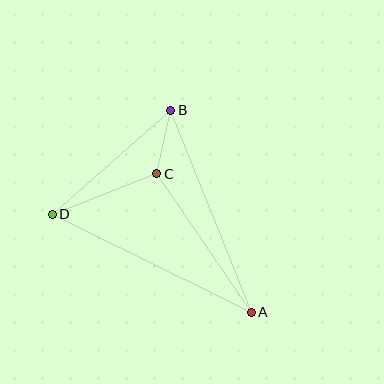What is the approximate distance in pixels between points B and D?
The distance between B and D is approximately 158 pixels.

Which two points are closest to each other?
Points B and C are closest to each other.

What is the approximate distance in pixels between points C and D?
The distance between C and D is approximately 112 pixels.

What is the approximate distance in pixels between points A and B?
The distance between A and B is approximately 218 pixels.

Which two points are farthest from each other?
Points A and D are farthest from each other.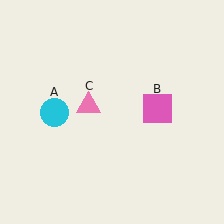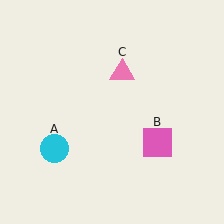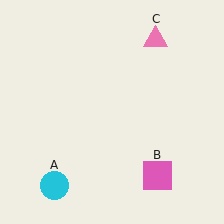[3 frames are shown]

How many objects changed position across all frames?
3 objects changed position: cyan circle (object A), pink square (object B), pink triangle (object C).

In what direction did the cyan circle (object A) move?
The cyan circle (object A) moved down.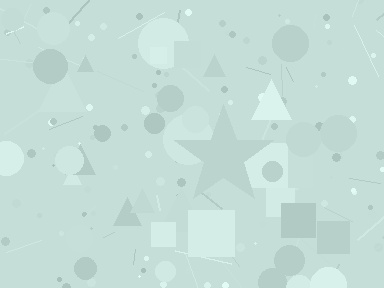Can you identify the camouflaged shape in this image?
The camouflaged shape is a star.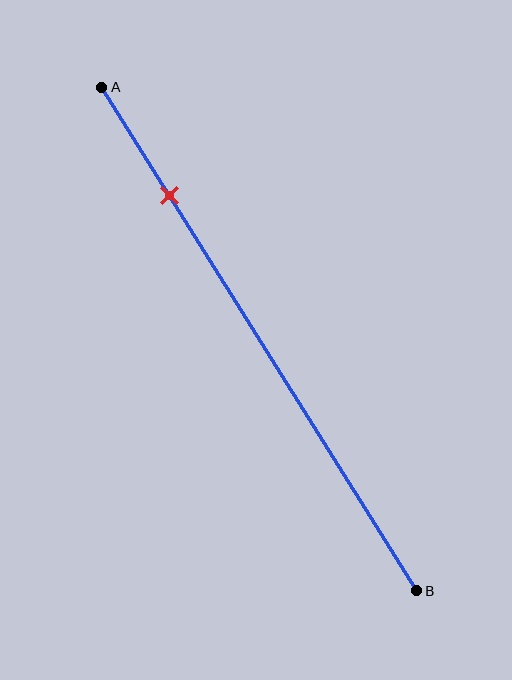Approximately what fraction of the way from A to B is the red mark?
The red mark is approximately 20% of the way from A to B.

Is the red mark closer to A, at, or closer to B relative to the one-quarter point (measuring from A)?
The red mark is closer to point A than the one-quarter point of segment AB.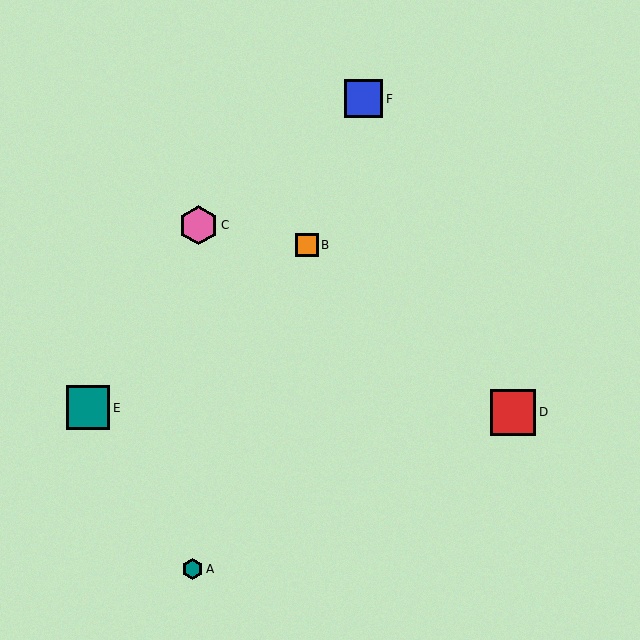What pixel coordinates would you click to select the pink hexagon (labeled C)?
Click at (198, 225) to select the pink hexagon C.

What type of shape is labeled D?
Shape D is a red square.